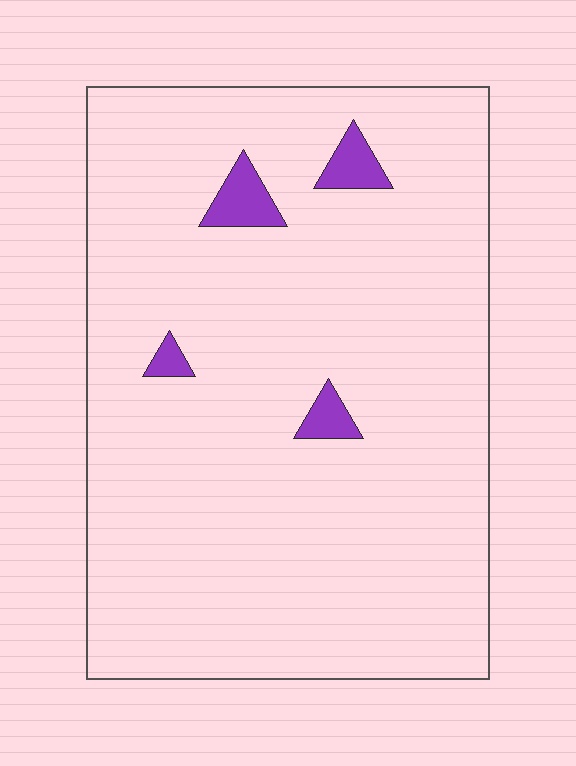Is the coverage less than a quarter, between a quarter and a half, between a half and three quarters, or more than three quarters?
Less than a quarter.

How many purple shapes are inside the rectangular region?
4.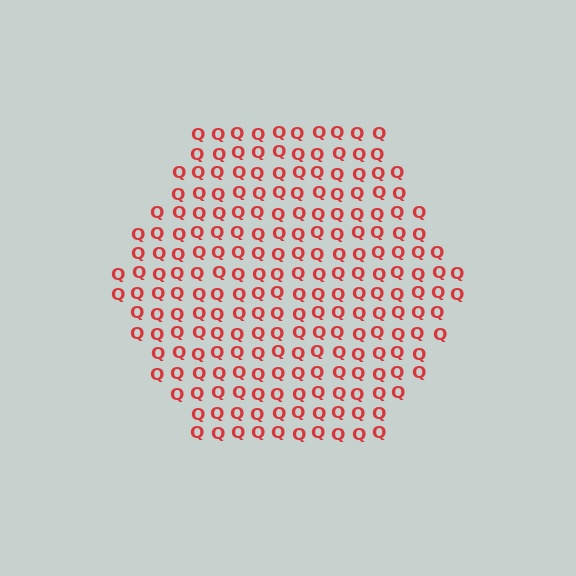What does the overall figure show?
The overall figure shows a hexagon.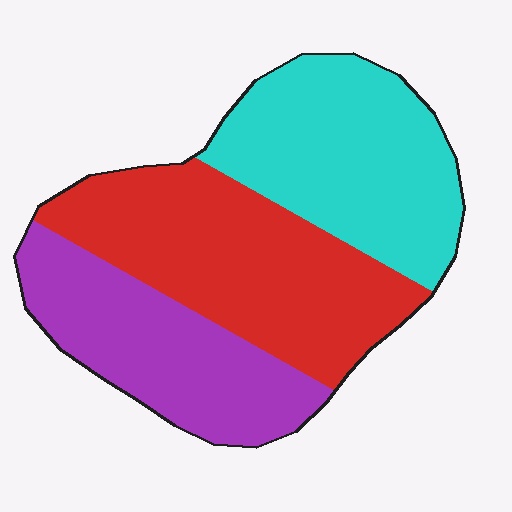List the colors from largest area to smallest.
From largest to smallest: red, cyan, purple.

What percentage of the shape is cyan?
Cyan covers 33% of the shape.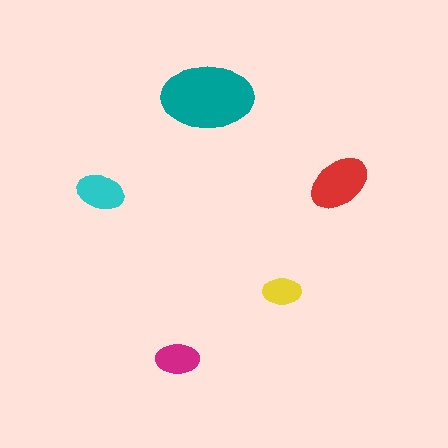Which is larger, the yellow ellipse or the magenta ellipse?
The magenta one.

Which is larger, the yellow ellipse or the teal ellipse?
The teal one.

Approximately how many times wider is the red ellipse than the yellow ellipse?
About 1.5 times wider.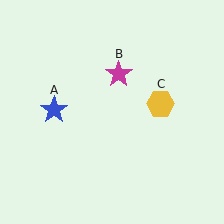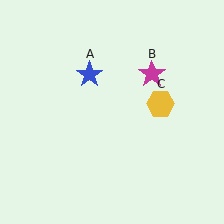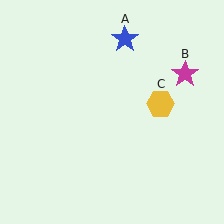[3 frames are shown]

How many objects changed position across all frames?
2 objects changed position: blue star (object A), magenta star (object B).